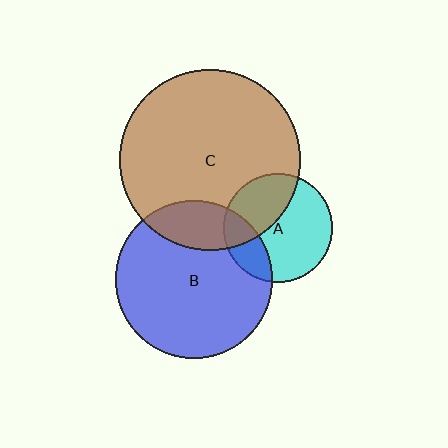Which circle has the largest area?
Circle C (brown).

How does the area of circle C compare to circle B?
Approximately 1.3 times.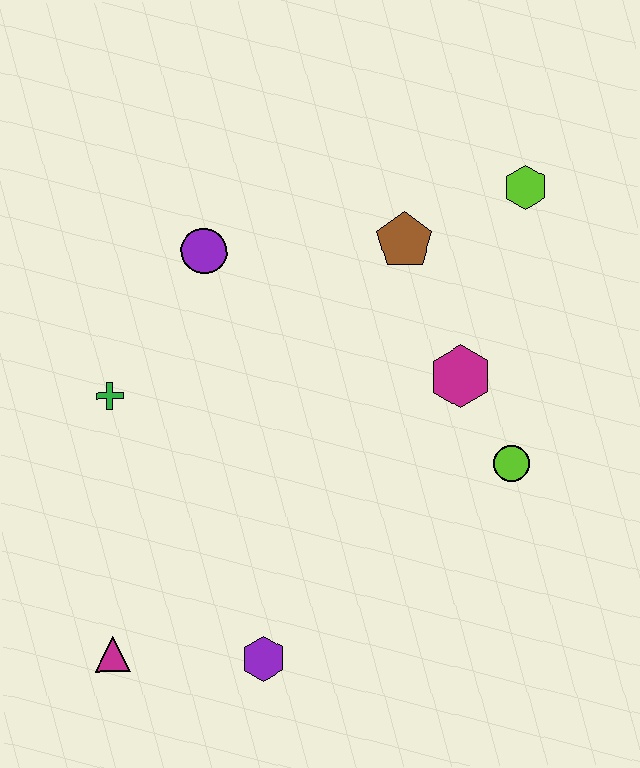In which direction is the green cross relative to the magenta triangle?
The green cross is above the magenta triangle.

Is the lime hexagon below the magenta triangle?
No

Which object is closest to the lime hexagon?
The brown pentagon is closest to the lime hexagon.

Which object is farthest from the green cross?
The lime hexagon is farthest from the green cross.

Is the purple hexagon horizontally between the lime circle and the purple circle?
Yes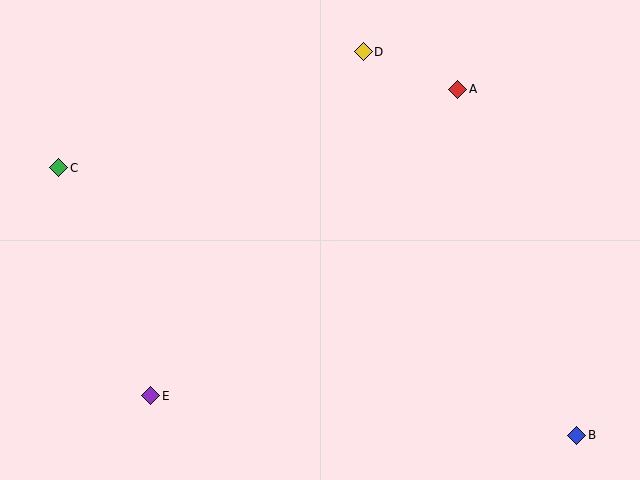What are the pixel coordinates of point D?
Point D is at (363, 52).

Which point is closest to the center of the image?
Point D at (363, 52) is closest to the center.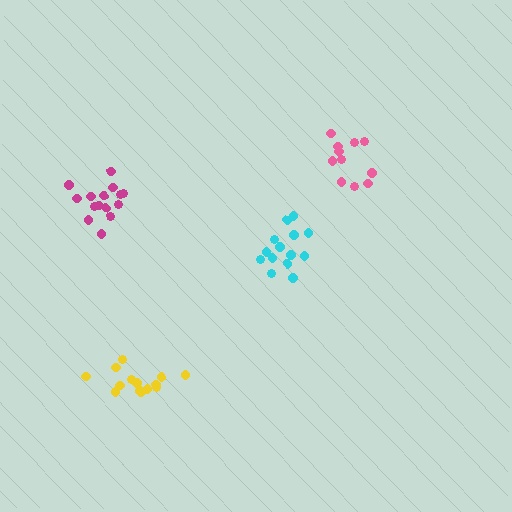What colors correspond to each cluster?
The clusters are colored: yellow, cyan, magenta, pink.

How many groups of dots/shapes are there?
There are 4 groups.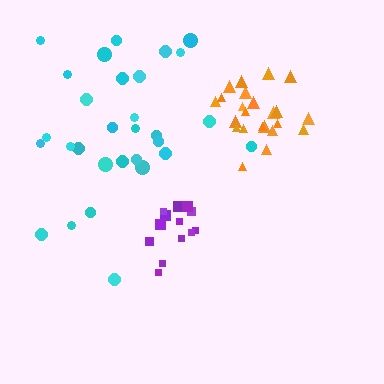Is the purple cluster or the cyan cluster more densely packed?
Purple.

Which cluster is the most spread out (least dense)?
Cyan.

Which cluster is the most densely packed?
Orange.